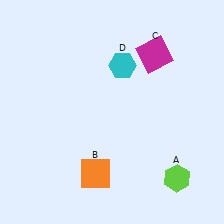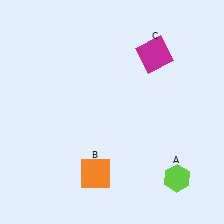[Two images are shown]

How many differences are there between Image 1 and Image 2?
There is 1 difference between the two images.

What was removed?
The cyan hexagon (D) was removed in Image 2.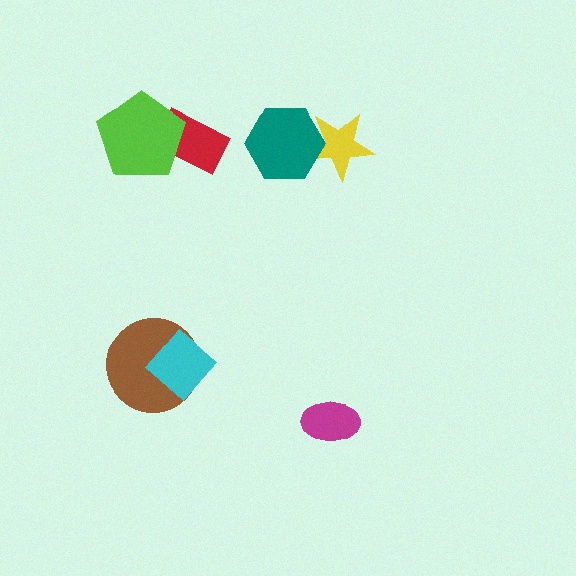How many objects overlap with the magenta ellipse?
0 objects overlap with the magenta ellipse.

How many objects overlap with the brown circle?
1 object overlaps with the brown circle.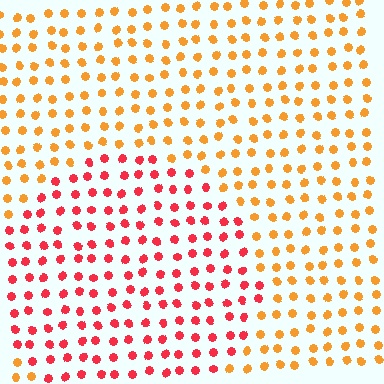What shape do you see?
I see a circle.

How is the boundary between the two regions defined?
The boundary is defined purely by a slight shift in hue (about 41 degrees). Spacing, size, and orientation are identical on both sides.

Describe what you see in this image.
The image is filled with small orange elements in a uniform arrangement. A circle-shaped region is visible where the elements are tinted to a slightly different hue, forming a subtle color boundary.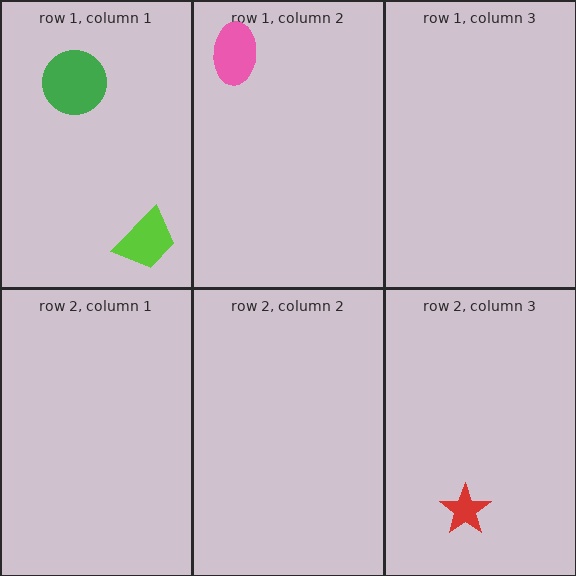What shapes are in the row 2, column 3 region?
The red star.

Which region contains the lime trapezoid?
The row 1, column 1 region.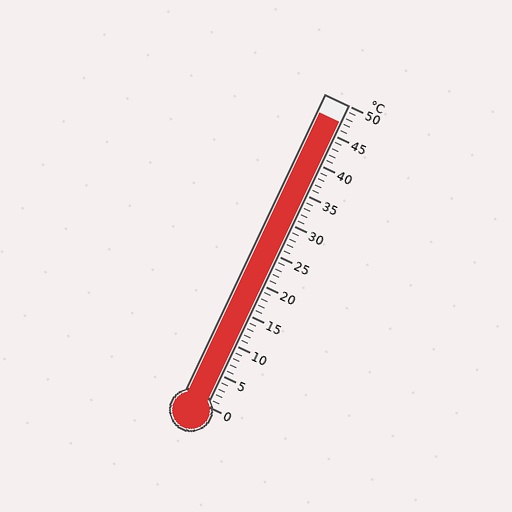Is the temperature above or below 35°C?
The temperature is above 35°C.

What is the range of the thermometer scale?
The thermometer scale ranges from 0°C to 50°C.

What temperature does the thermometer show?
The thermometer shows approximately 47°C.